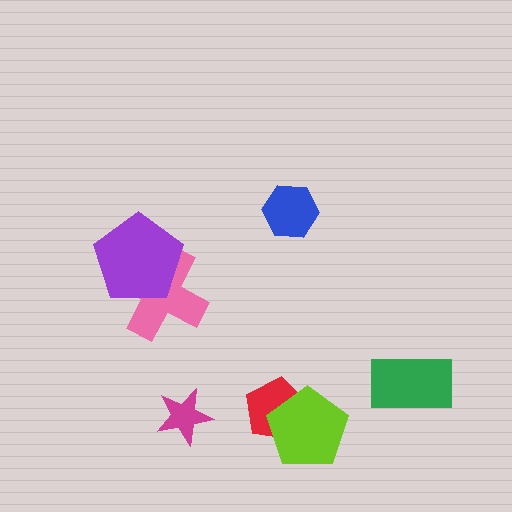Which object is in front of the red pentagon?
The lime pentagon is in front of the red pentagon.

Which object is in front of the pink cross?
The purple pentagon is in front of the pink cross.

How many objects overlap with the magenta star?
0 objects overlap with the magenta star.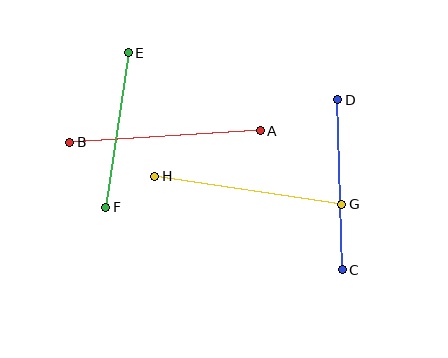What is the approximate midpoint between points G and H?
The midpoint is at approximately (248, 190) pixels.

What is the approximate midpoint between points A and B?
The midpoint is at approximately (165, 136) pixels.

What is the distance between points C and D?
The distance is approximately 170 pixels.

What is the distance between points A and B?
The distance is approximately 191 pixels.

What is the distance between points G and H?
The distance is approximately 189 pixels.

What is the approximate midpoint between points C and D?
The midpoint is at approximately (340, 185) pixels.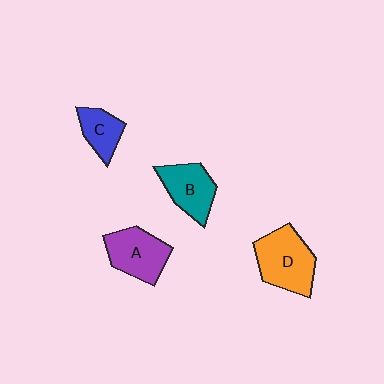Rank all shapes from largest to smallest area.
From largest to smallest: D (orange), A (purple), B (teal), C (blue).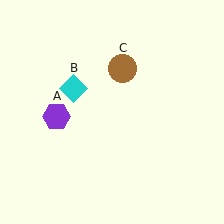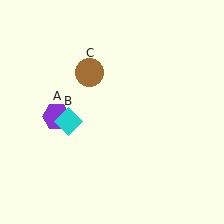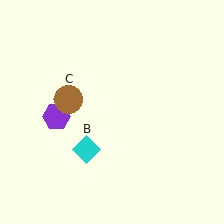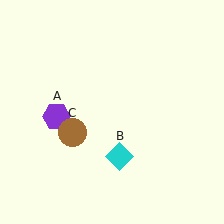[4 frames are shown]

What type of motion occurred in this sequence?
The cyan diamond (object B), brown circle (object C) rotated counterclockwise around the center of the scene.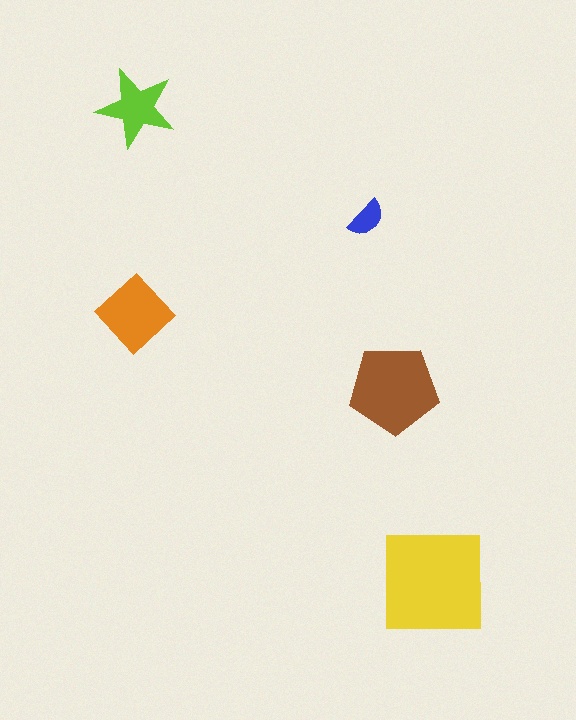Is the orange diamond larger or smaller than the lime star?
Larger.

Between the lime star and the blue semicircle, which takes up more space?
The lime star.